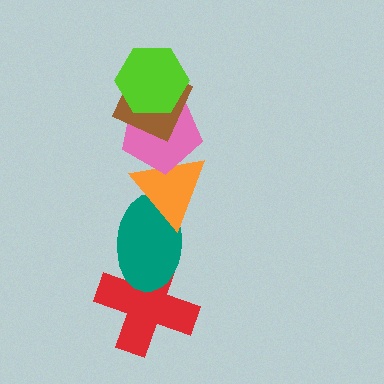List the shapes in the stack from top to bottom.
From top to bottom: the lime hexagon, the brown diamond, the pink pentagon, the orange triangle, the teal ellipse, the red cross.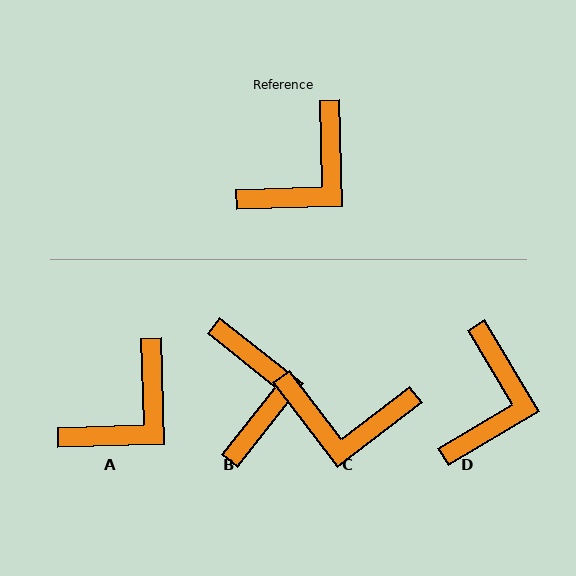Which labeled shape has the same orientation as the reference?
A.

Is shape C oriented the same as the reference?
No, it is off by about 54 degrees.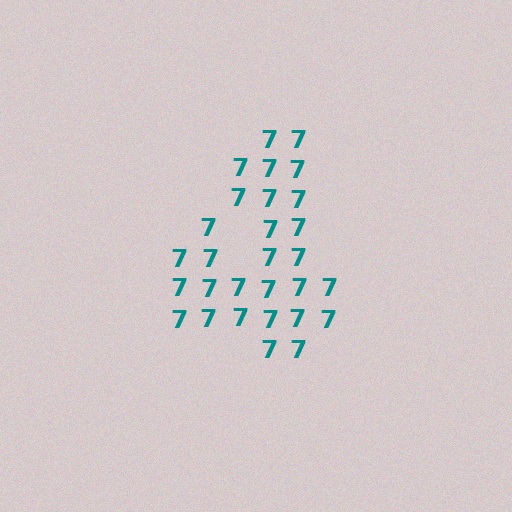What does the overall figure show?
The overall figure shows the digit 4.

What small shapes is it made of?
It is made of small digit 7's.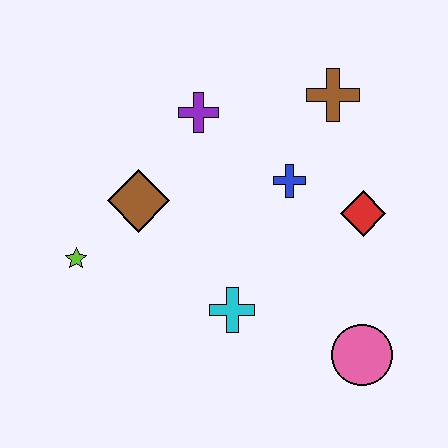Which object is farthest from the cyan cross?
The brown cross is farthest from the cyan cross.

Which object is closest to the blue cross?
The red diamond is closest to the blue cross.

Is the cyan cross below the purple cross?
Yes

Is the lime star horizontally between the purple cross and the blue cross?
No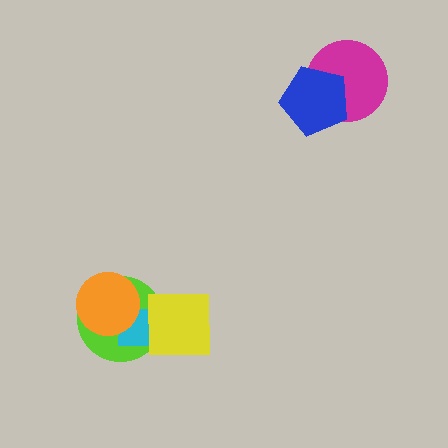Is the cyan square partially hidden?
Yes, it is partially covered by another shape.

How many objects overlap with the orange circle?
2 objects overlap with the orange circle.